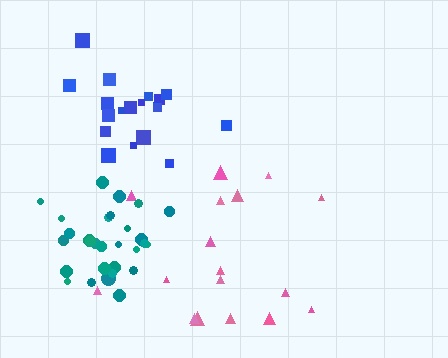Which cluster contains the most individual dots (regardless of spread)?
Teal (29).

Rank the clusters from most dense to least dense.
teal, blue, pink.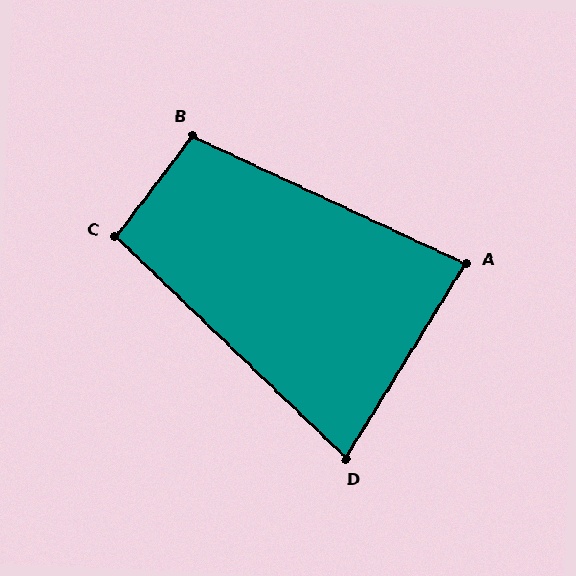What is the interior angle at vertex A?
Approximately 83 degrees (acute).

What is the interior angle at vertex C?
Approximately 97 degrees (obtuse).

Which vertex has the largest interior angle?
B, at approximately 102 degrees.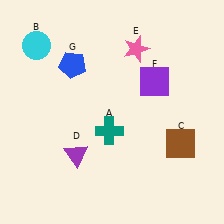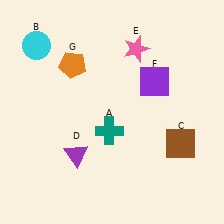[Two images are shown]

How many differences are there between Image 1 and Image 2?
There is 1 difference between the two images.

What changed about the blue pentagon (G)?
In Image 1, G is blue. In Image 2, it changed to orange.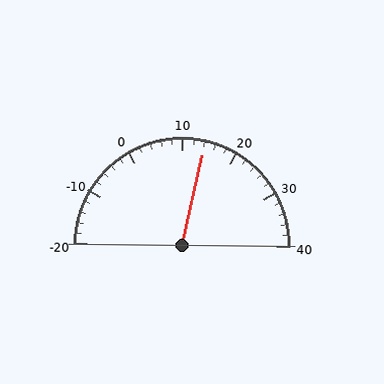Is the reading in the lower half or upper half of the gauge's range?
The reading is in the upper half of the range (-20 to 40).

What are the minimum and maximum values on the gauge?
The gauge ranges from -20 to 40.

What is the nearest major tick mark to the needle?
The nearest major tick mark is 10.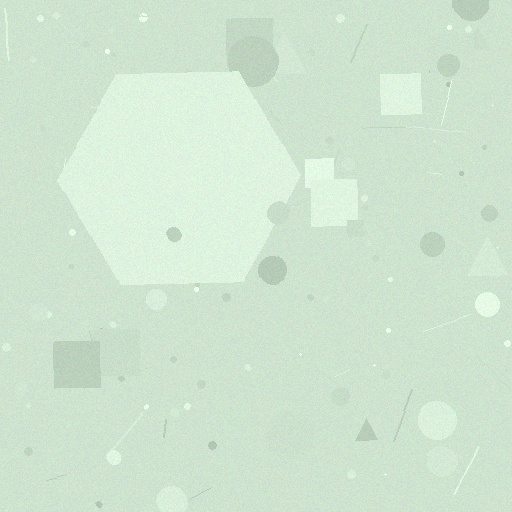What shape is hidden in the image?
A hexagon is hidden in the image.